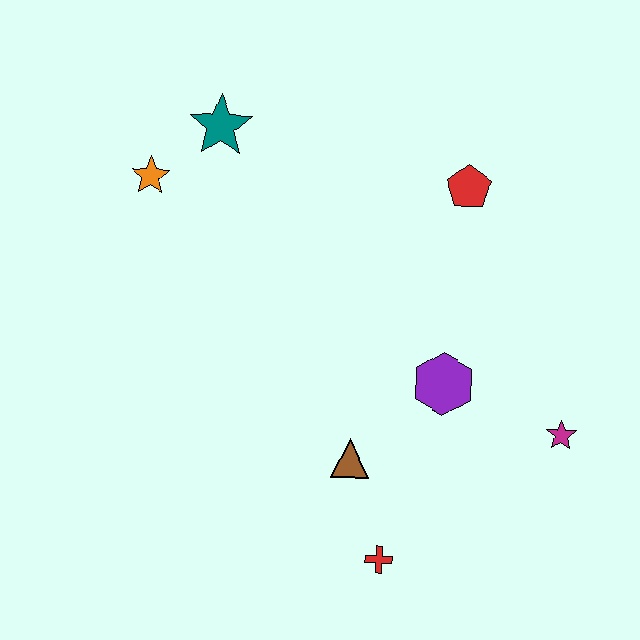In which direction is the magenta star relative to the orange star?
The magenta star is to the right of the orange star.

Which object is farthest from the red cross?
The teal star is farthest from the red cross.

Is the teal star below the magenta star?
No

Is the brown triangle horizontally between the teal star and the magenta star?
Yes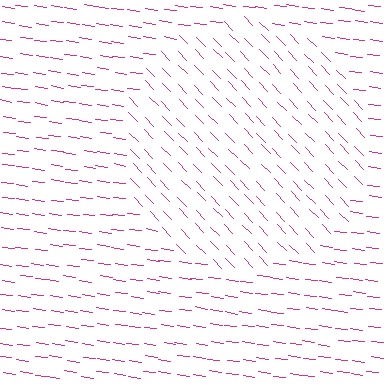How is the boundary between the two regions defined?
The boundary is defined purely by a change in line orientation (approximately 38 degrees difference). All lines are the same color and thickness.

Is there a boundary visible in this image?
Yes, there is a texture boundary formed by a change in line orientation.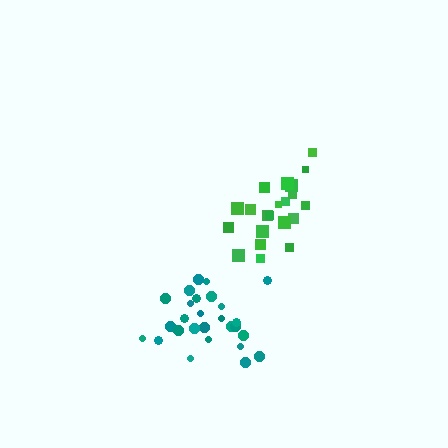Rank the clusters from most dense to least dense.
teal, green.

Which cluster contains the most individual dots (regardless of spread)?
Teal (27).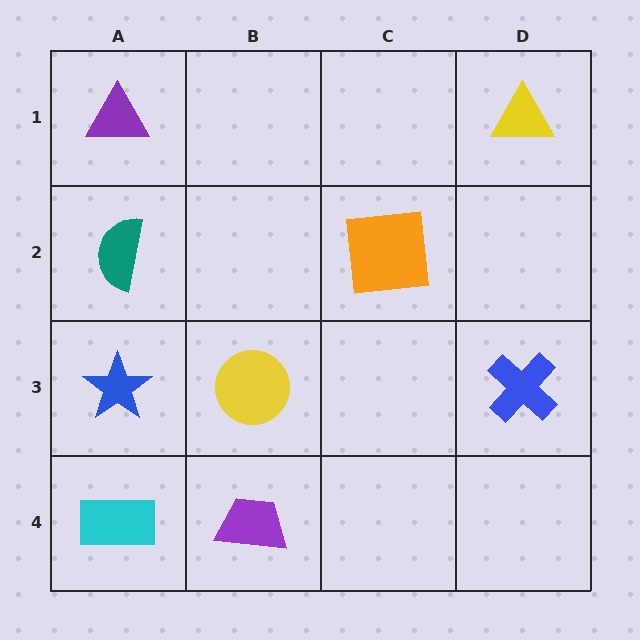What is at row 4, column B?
A purple trapezoid.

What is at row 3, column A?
A blue star.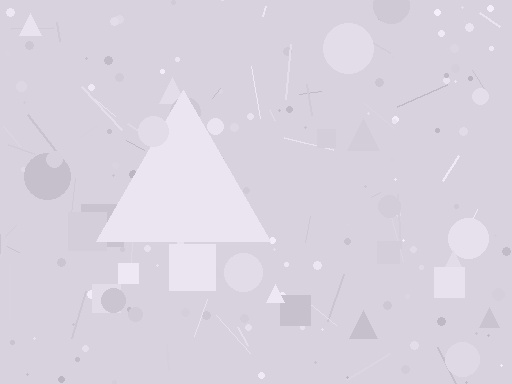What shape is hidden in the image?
A triangle is hidden in the image.